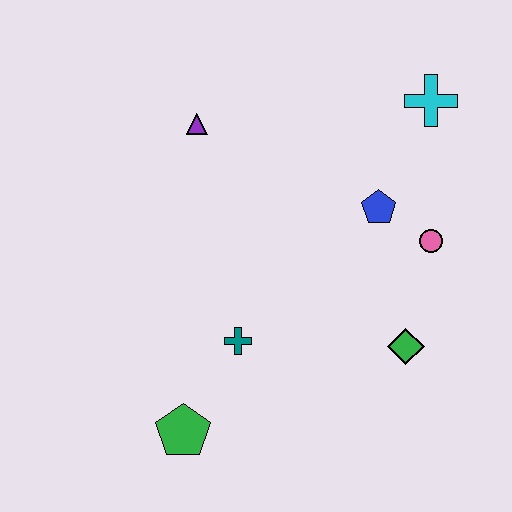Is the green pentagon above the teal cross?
No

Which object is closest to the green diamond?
The pink circle is closest to the green diamond.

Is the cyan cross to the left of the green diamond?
No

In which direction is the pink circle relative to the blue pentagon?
The pink circle is to the right of the blue pentagon.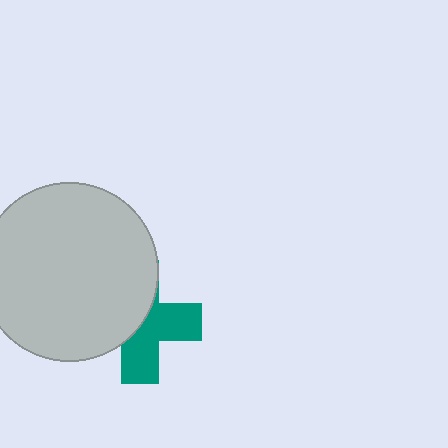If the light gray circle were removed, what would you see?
You would see the complete teal cross.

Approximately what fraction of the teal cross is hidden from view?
Roughly 51% of the teal cross is hidden behind the light gray circle.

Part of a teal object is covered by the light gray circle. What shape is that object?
It is a cross.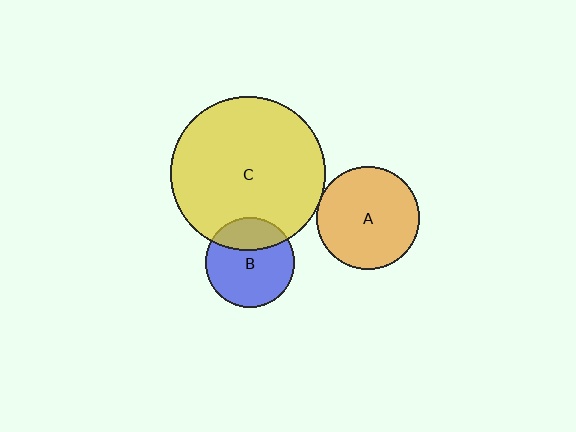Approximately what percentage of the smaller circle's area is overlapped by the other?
Approximately 30%.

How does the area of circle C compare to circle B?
Approximately 3.0 times.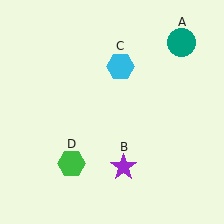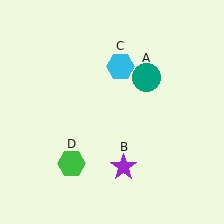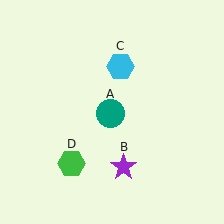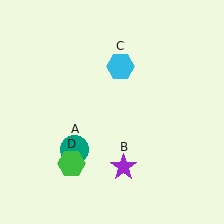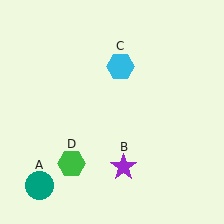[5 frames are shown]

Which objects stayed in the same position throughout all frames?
Purple star (object B) and cyan hexagon (object C) and green hexagon (object D) remained stationary.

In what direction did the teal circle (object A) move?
The teal circle (object A) moved down and to the left.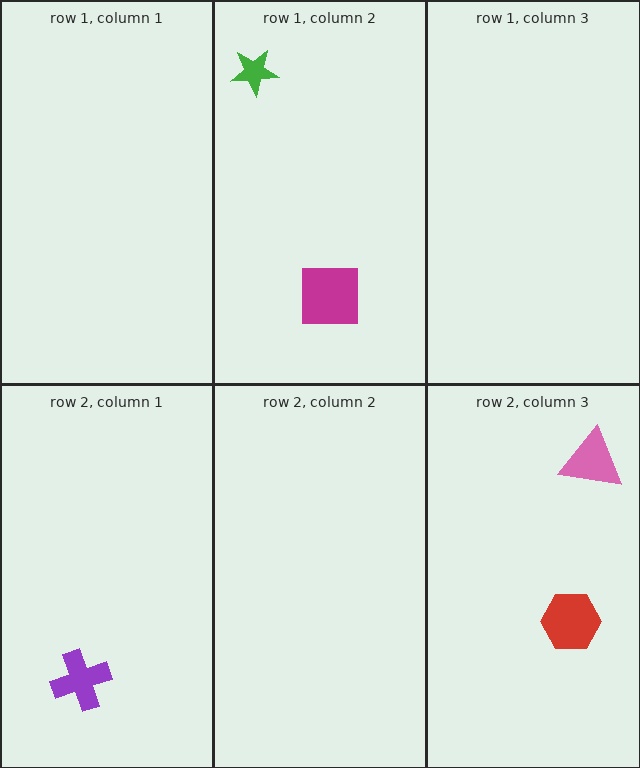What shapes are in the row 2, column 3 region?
The red hexagon, the pink triangle.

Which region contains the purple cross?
The row 2, column 1 region.